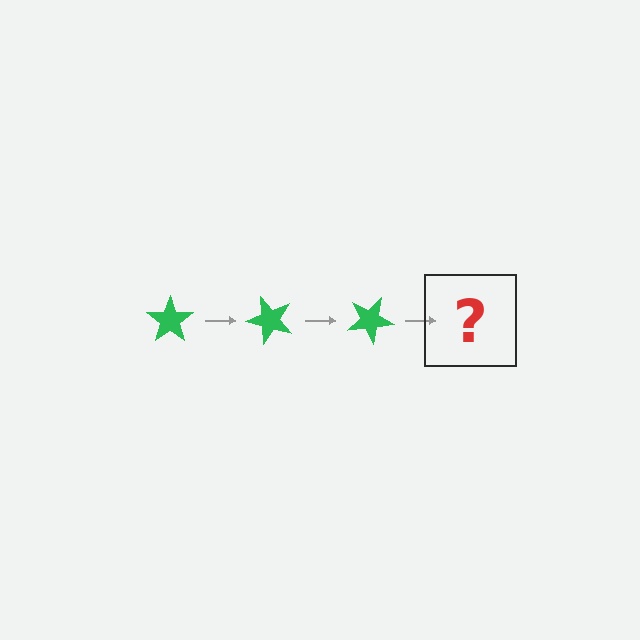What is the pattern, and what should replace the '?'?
The pattern is that the star rotates 50 degrees each step. The '?' should be a green star rotated 150 degrees.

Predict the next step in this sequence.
The next step is a green star rotated 150 degrees.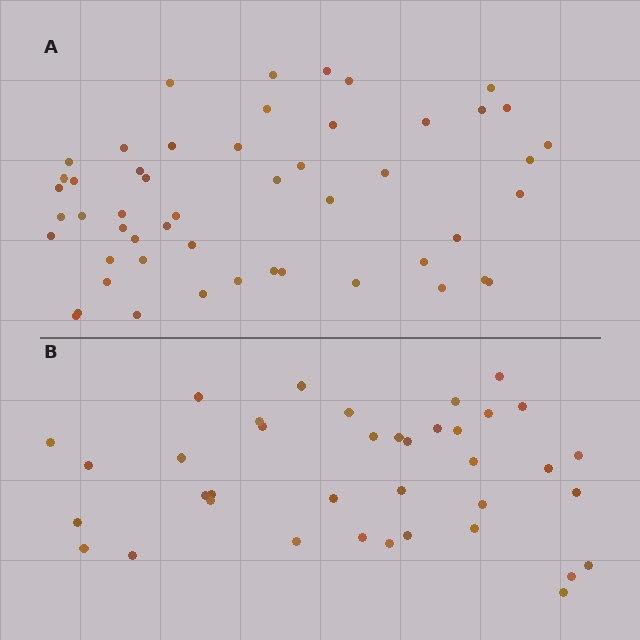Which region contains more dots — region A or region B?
Region A (the top region) has more dots.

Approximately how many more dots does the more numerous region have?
Region A has approximately 15 more dots than region B.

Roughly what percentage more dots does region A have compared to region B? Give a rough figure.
About 35% more.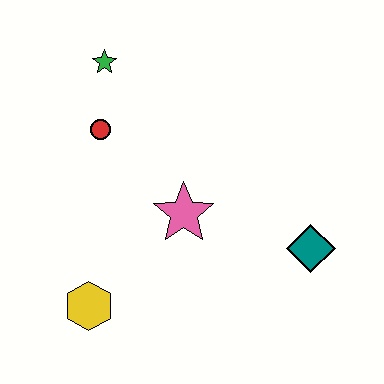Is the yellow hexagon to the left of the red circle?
Yes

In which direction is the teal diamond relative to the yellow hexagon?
The teal diamond is to the right of the yellow hexagon.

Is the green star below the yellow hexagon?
No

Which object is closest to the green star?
The red circle is closest to the green star.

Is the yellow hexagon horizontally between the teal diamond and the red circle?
No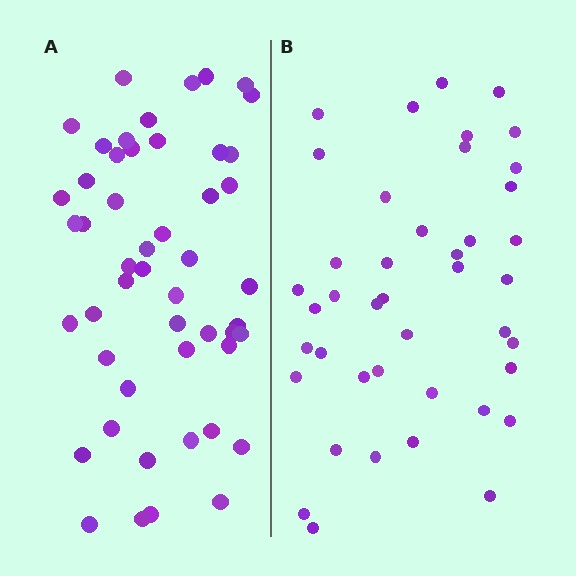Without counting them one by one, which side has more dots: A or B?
Region A (the left region) has more dots.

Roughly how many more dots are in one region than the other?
Region A has roughly 8 or so more dots than region B.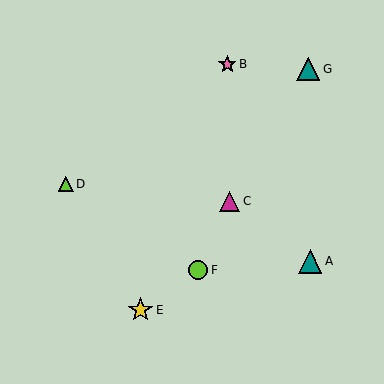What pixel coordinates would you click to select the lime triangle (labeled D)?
Click at (66, 184) to select the lime triangle D.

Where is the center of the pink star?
The center of the pink star is at (227, 64).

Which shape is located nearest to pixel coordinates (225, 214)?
The magenta triangle (labeled C) at (230, 201) is nearest to that location.